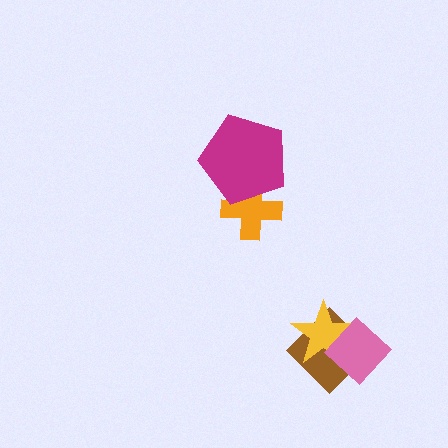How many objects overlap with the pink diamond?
2 objects overlap with the pink diamond.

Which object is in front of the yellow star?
The pink diamond is in front of the yellow star.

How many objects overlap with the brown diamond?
2 objects overlap with the brown diamond.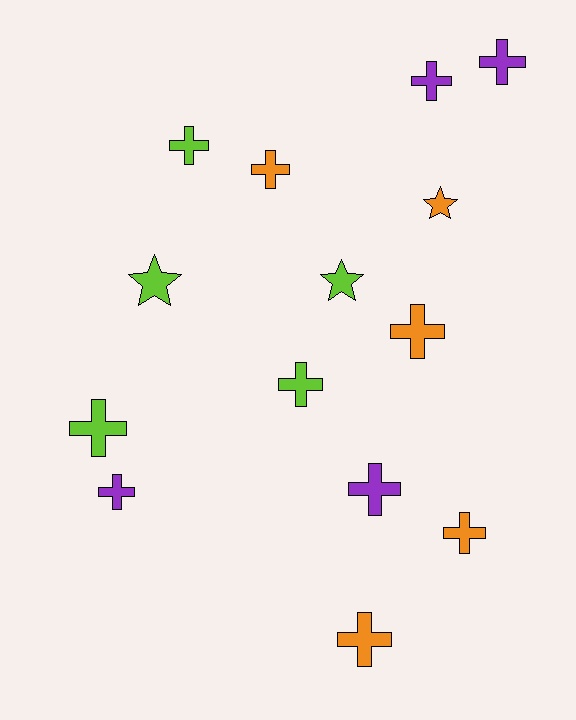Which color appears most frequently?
Lime, with 5 objects.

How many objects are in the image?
There are 14 objects.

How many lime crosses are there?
There are 3 lime crosses.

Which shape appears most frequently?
Cross, with 11 objects.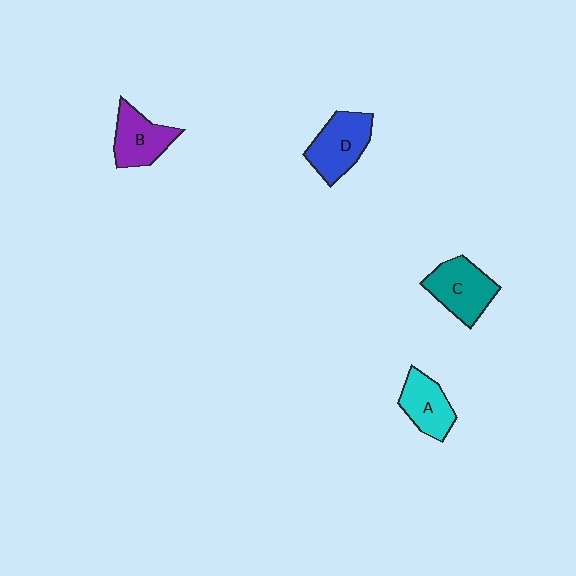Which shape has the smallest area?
Shape A (cyan).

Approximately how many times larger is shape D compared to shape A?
Approximately 1.3 times.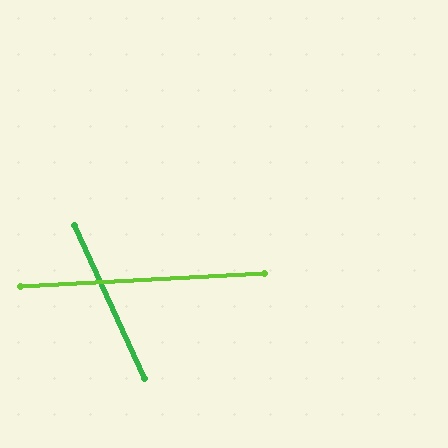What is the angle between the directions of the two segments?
Approximately 68 degrees.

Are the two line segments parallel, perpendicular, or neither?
Neither parallel nor perpendicular — they differ by about 68°.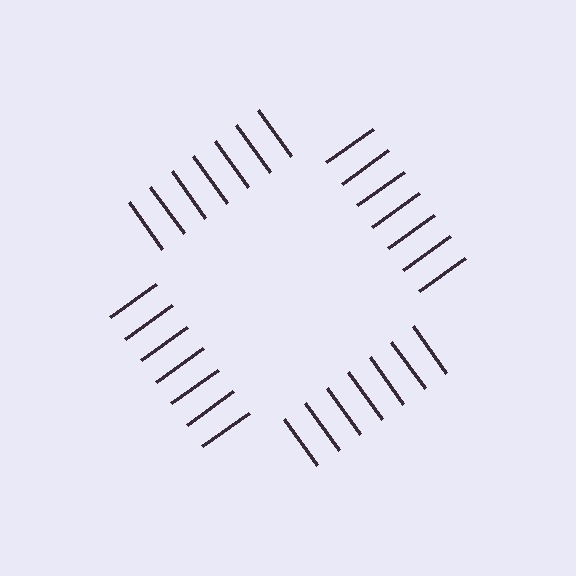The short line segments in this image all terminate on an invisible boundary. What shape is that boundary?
An illusory square — the line segments terminate on its edges but no continuous stroke is drawn.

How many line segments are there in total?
28 — 7 along each of the 4 edges.